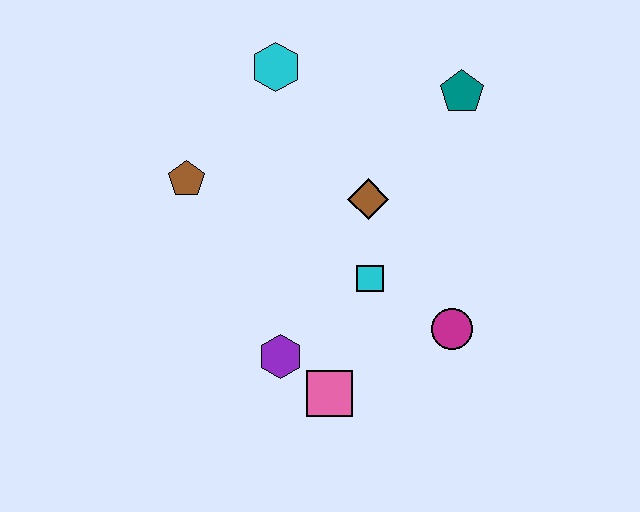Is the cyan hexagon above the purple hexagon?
Yes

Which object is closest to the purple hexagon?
The pink square is closest to the purple hexagon.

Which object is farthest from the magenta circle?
The cyan hexagon is farthest from the magenta circle.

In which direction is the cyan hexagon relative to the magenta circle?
The cyan hexagon is above the magenta circle.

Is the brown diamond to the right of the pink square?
Yes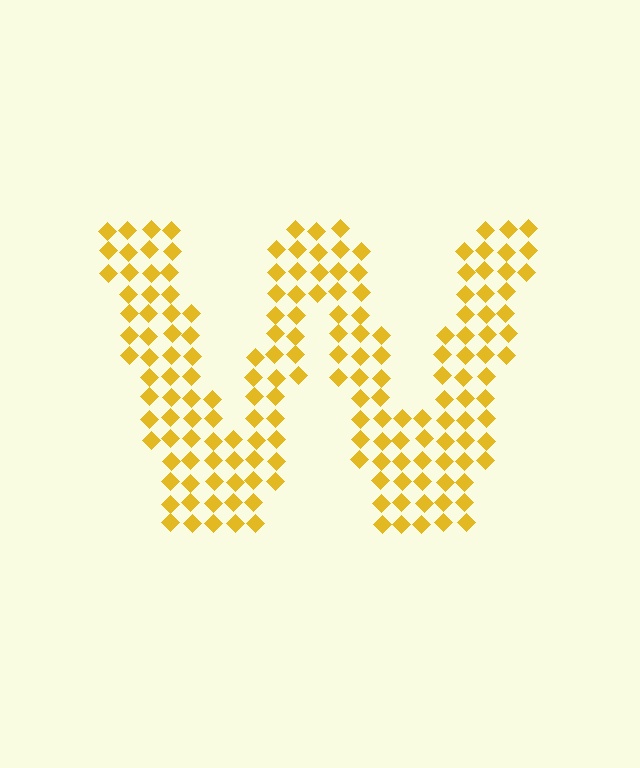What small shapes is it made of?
It is made of small diamonds.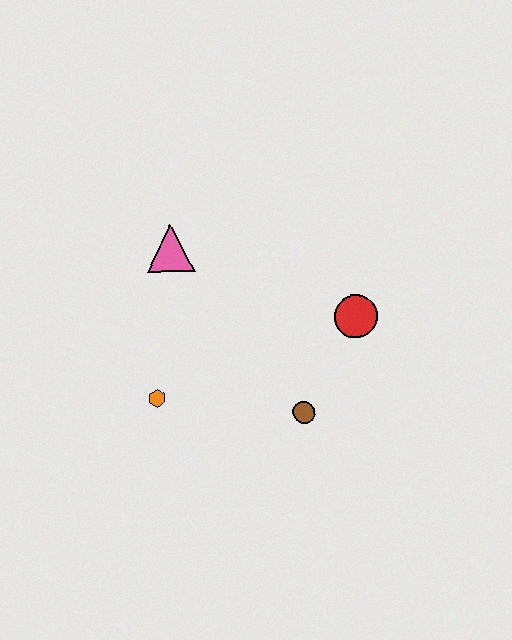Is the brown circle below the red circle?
Yes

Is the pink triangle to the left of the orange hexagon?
No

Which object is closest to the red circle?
The brown circle is closest to the red circle.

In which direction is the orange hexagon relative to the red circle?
The orange hexagon is to the left of the red circle.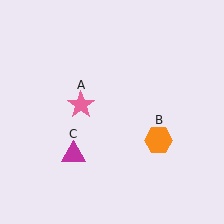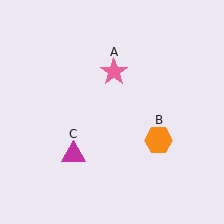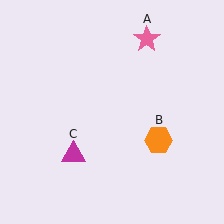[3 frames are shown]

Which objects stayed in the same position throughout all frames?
Orange hexagon (object B) and magenta triangle (object C) remained stationary.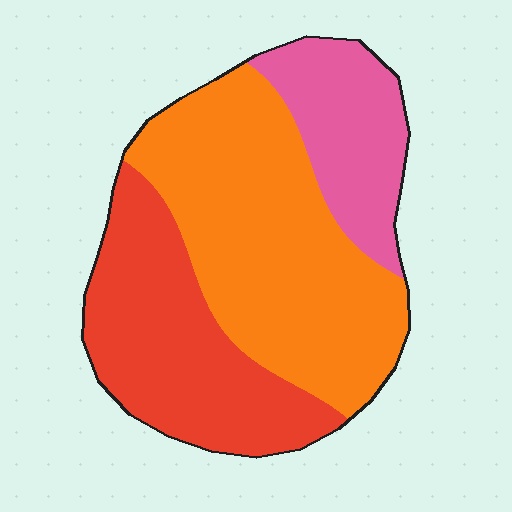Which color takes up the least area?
Pink, at roughly 20%.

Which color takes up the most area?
Orange, at roughly 50%.